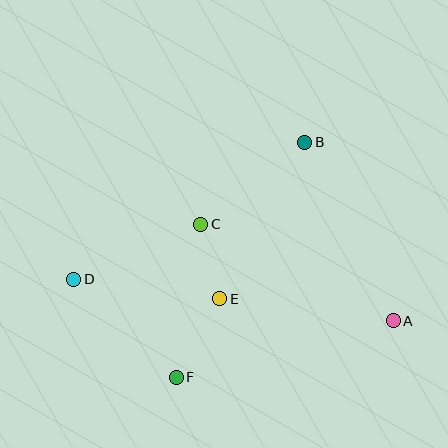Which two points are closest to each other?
Points C and E are closest to each other.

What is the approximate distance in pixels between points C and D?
The distance between C and D is approximately 139 pixels.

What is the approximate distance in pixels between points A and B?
The distance between A and B is approximately 200 pixels.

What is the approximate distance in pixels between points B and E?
The distance between B and E is approximately 178 pixels.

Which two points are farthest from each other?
Points A and D are farthest from each other.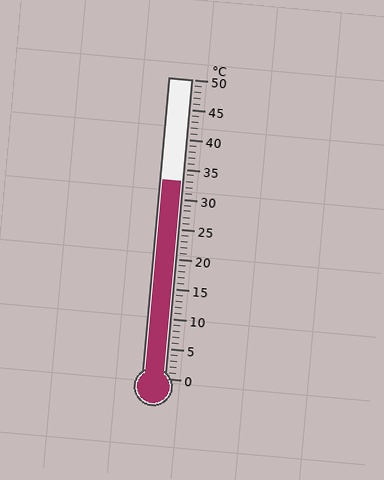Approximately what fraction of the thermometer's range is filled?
The thermometer is filled to approximately 65% of its range.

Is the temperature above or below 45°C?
The temperature is below 45°C.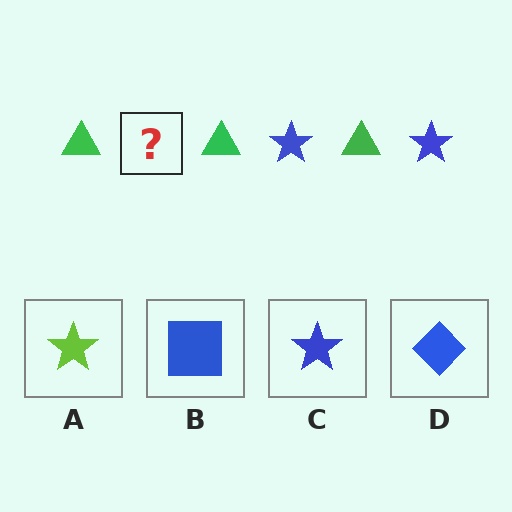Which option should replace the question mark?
Option C.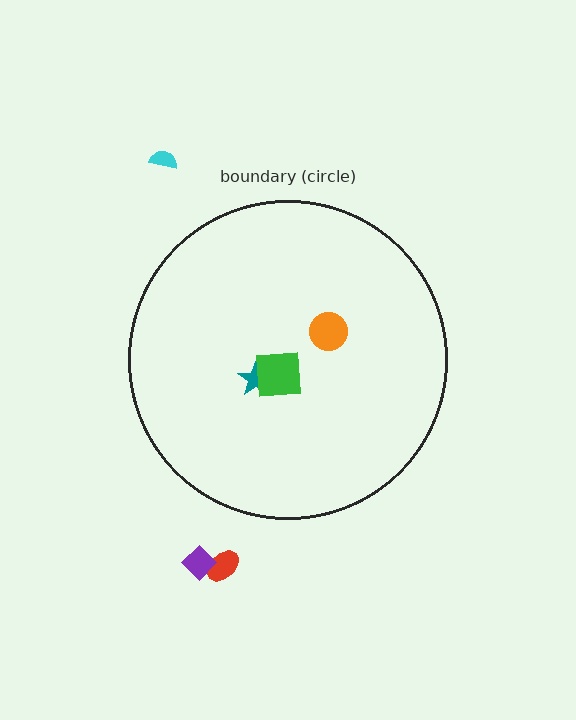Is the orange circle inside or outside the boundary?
Inside.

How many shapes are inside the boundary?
3 inside, 3 outside.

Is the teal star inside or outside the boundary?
Inside.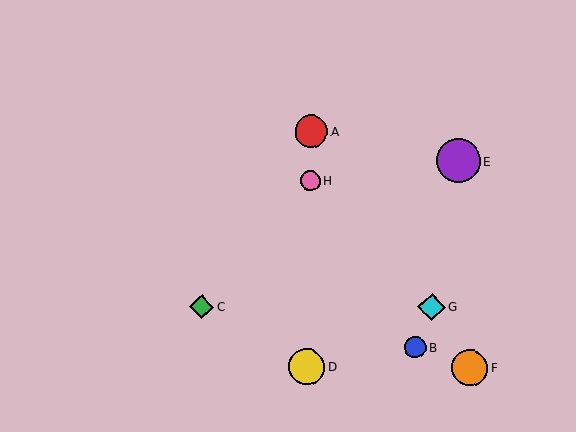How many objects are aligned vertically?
3 objects (A, D, H) are aligned vertically.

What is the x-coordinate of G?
Object G is at x≈432.